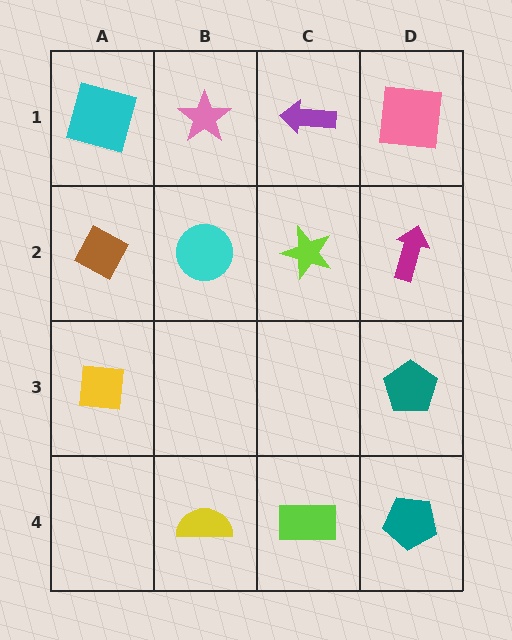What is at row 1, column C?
A purple arrow.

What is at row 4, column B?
A yellow semicircle.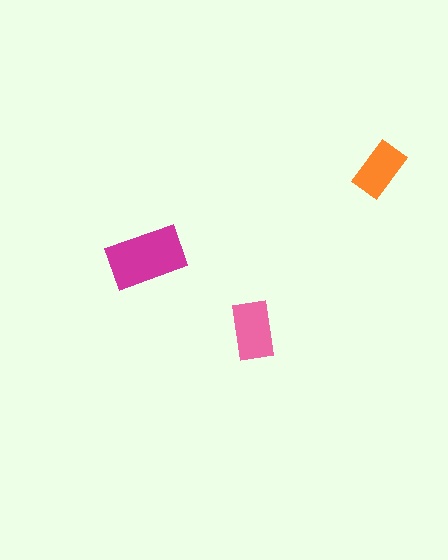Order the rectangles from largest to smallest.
the magenta one, the pink one, the orange one.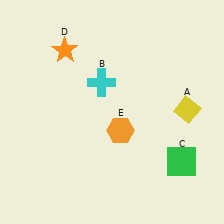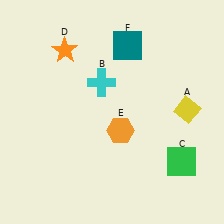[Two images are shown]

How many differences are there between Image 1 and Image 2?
There is 1 difference between the two images.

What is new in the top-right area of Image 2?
A teal square (F) was added in the top-right area of Image 2.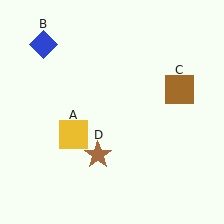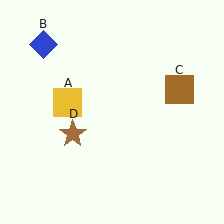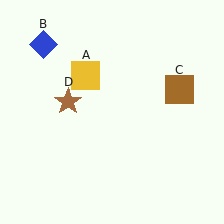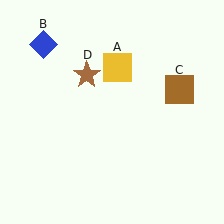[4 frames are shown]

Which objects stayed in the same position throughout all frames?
Blue diamond (object B) and brown square (object C) remained stationary.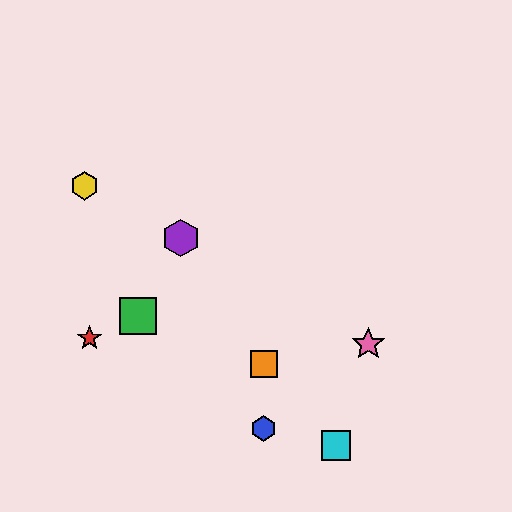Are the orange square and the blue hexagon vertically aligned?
Yes, both are at x≈264.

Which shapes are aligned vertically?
The blue hexagon, the orange square are aligned vertically.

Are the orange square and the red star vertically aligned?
No, the orange square is at x≈264 and the red star is at x≈89.